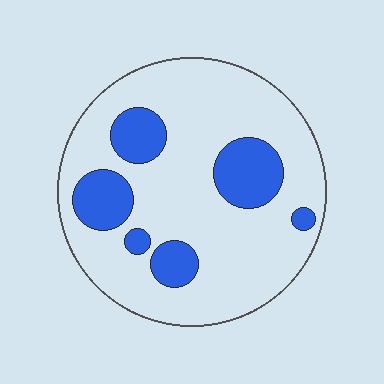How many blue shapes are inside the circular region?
6.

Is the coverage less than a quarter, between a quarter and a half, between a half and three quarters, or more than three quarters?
Less than a quarter.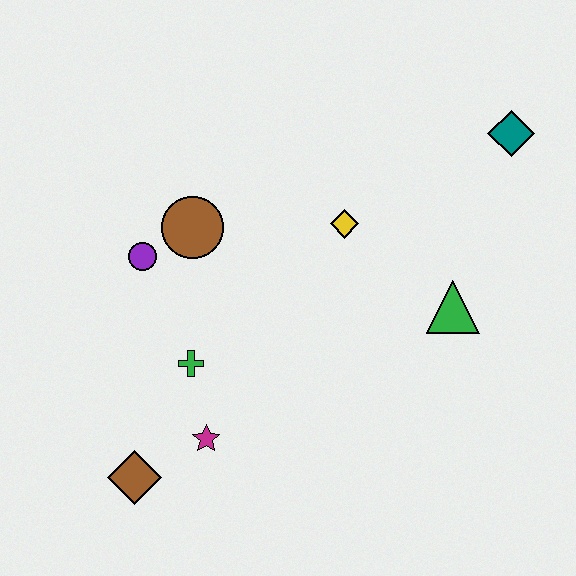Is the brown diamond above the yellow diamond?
No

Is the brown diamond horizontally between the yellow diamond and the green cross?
No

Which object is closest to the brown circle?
The purple circle is closest to the brown circle.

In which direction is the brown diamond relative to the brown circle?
The brown diamond is below the brown circle.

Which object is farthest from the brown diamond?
The teal diamond is farthest from the brown diamond.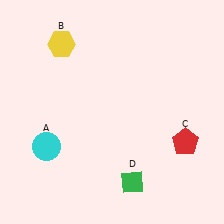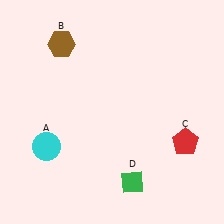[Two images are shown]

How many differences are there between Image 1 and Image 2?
There is 1 difference between the two images.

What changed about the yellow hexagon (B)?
In Image 1, B is yellow. In Image 2, it changed to brown.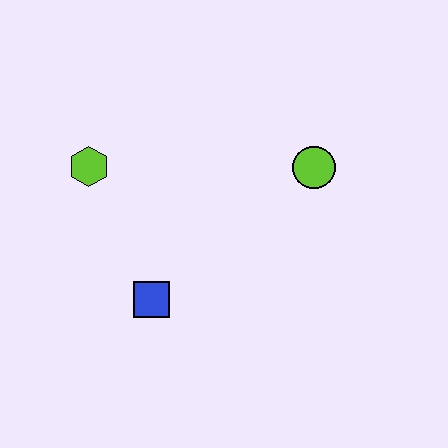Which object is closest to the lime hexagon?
The blue square is closest to the lime hexagon.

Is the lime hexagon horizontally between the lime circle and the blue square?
No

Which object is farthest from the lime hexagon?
The lime circle is farthest from the lime hexagon.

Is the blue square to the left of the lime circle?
Yes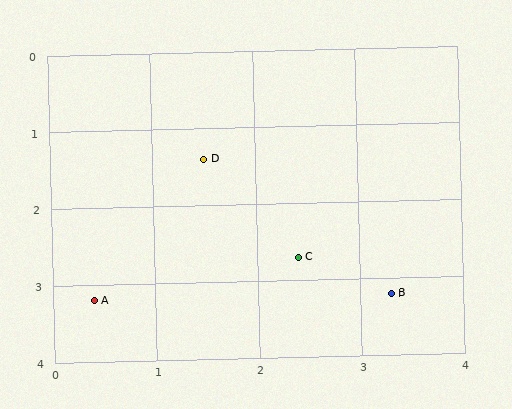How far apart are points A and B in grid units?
Points A and B are about 2.9 grid units apart.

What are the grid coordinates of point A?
Point A is at approximately (0.4, 3.2).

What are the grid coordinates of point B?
Point B is at approximately (3.3, 3.2).